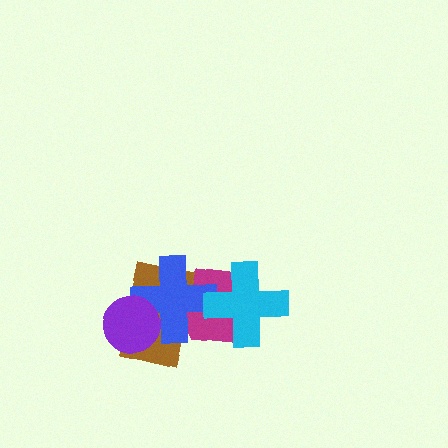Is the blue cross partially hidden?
Yes, it is partially covered by another shape.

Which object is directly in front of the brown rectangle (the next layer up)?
The blue cross is directly in front of the brown rectangle.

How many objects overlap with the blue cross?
4 objects overlap with the blue cross.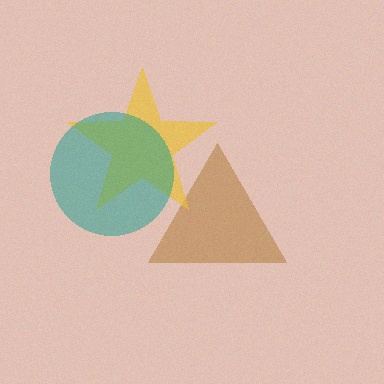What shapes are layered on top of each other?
The layered shapes are: a brown triangle, a yellow star, a teal circle.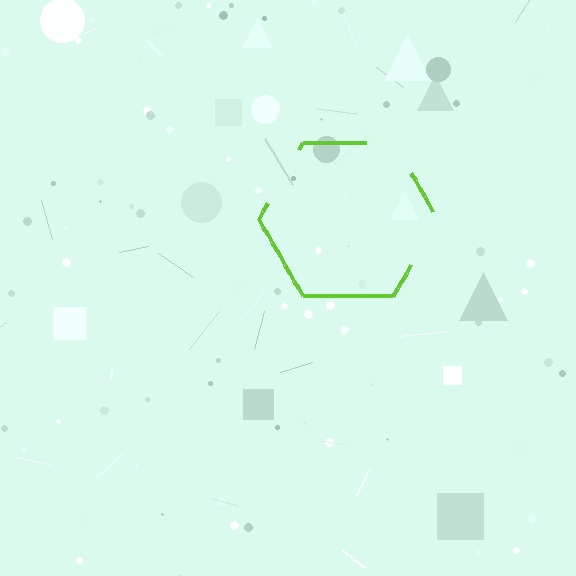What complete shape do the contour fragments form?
The contour fragments form a hexagon.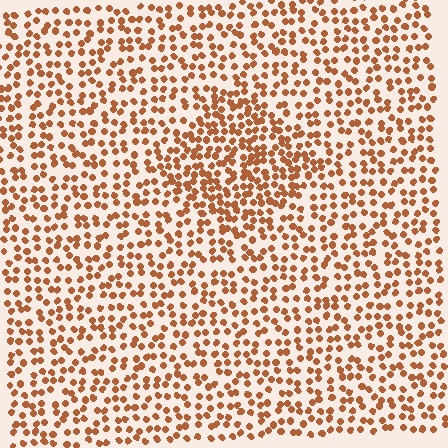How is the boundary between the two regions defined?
The boundary is defined by a change in element density (approximately 1.6x ratio). All elements are the same color, size, and shape.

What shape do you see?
I see a diamond.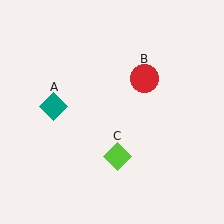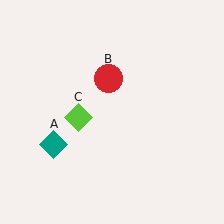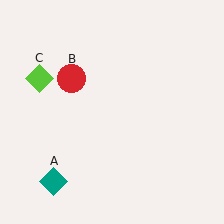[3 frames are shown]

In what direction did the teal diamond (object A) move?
The teal diamond (object A) moved down.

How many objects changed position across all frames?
3 objects changed position: teal diamond (object A), red circle (object B), lime diamond (object C).